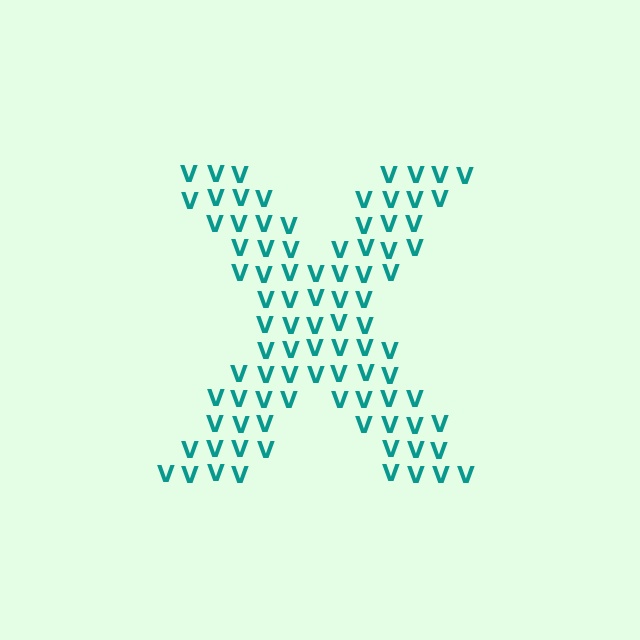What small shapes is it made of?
It is made of small letter V's.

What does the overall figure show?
The overall figure shows the letter X.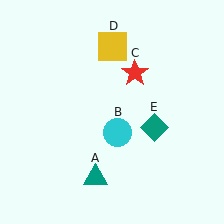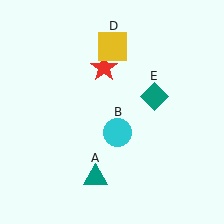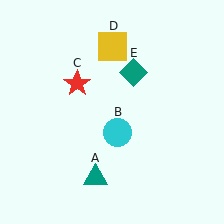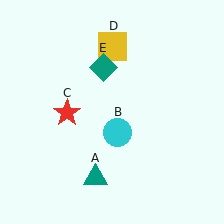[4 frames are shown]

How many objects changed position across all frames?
2 objects changed position: red star (object C), teal diamond (object E).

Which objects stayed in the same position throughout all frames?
Teal triangle (object A) and cyan circle (object B) and yellow square (object D) remained stationary.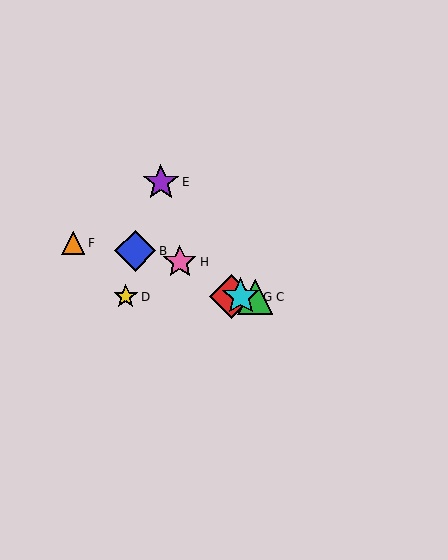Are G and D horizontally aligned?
Yes, both are at y≈297.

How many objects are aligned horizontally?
4 objects (A, C, D, G) are aligned horizontally.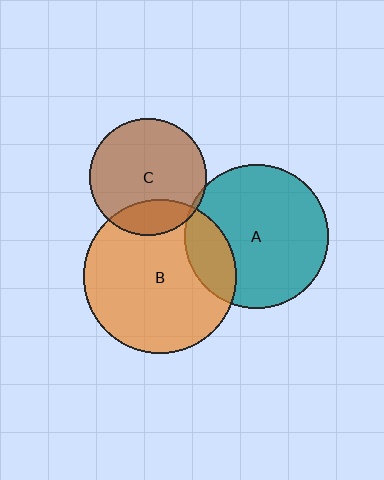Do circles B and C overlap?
Yes.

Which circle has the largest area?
Circle B (orange).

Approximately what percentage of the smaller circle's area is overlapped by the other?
Approximately 20%.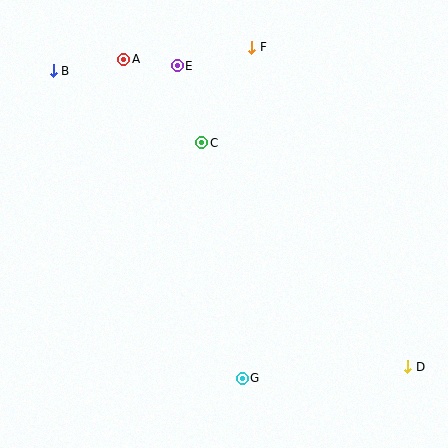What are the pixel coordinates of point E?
Point E is at (177, 66).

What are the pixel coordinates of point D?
Point D is at (408, 367).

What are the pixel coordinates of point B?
Point B is at (53, 71).